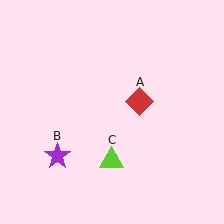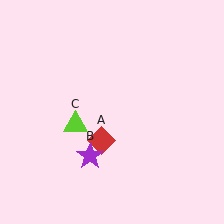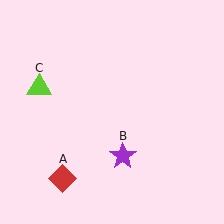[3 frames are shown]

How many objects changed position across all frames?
3 objects changed position: red diamond (object A), purple star (object B), lime triangle (object C).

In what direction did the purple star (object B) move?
The purple star (object B) moved right.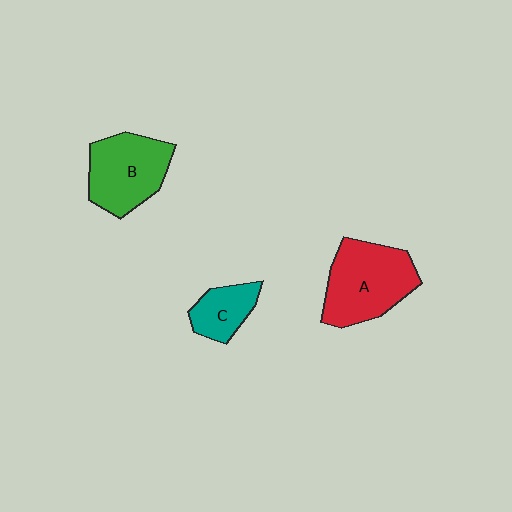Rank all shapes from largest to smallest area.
From largest to smallest: A (red), B (green), C (teal).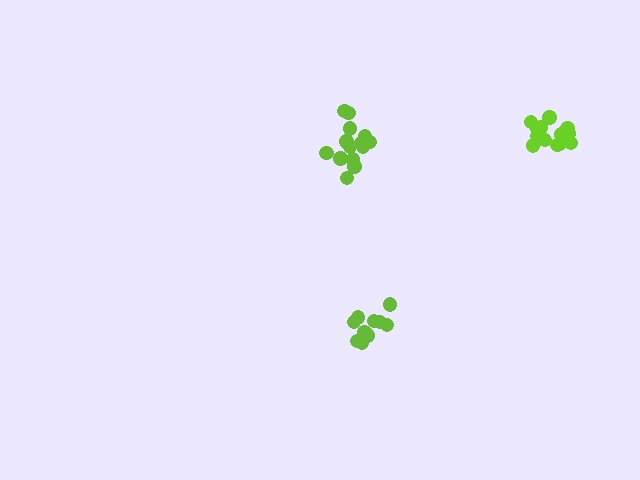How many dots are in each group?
Group 1: 14 dots, Group 2: 11 dots, Group 3: 14 dots (39 total).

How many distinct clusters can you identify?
There are 3 distinct clusters.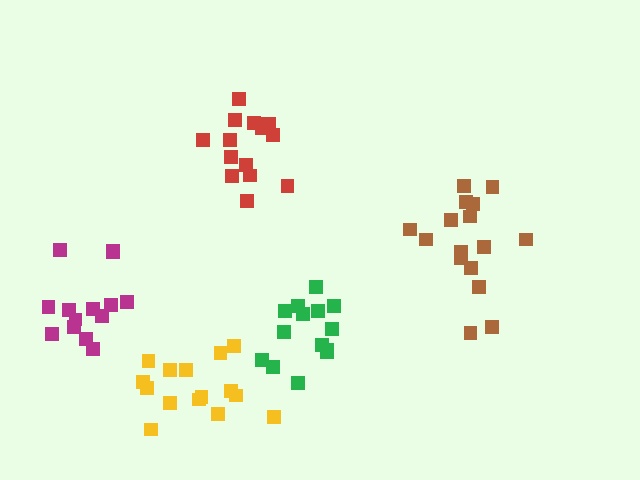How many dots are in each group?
Group 1: 16 dots, Group 2: 15 dots, Group 3: 15 dots, Group 4: 14 dots, Group 5: 14 dots (74 total).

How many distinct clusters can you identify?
There are 5 distinct clusters.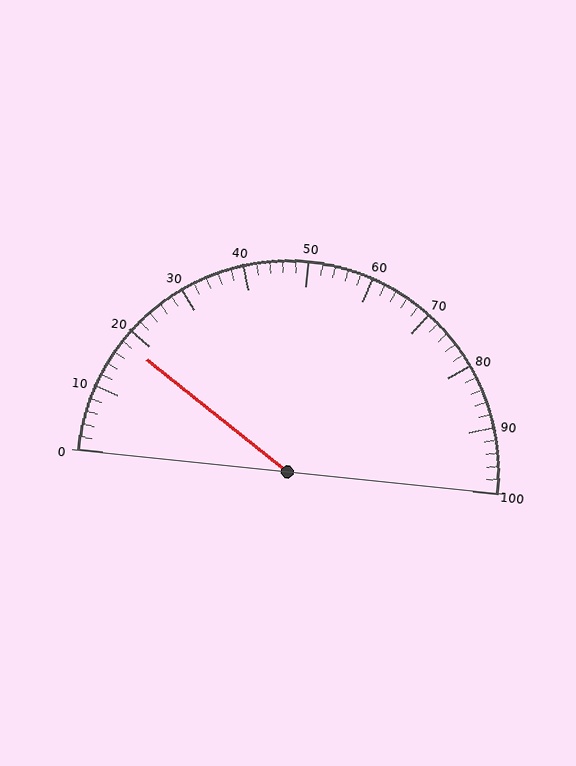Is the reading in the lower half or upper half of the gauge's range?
The reading is in the lower half of the range (0 to 100).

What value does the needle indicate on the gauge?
The needle indicates approximately 18.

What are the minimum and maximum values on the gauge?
The gauge ranges from 0 to 100.